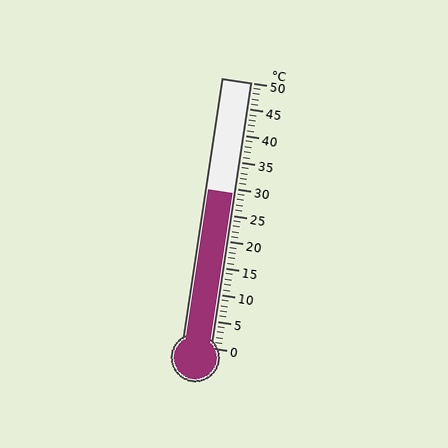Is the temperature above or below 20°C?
The temperature is above 20°C.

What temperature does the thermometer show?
The thermometer shows approximately 29°C.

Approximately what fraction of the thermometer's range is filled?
The thermometer is filled to approximately 60% of its range.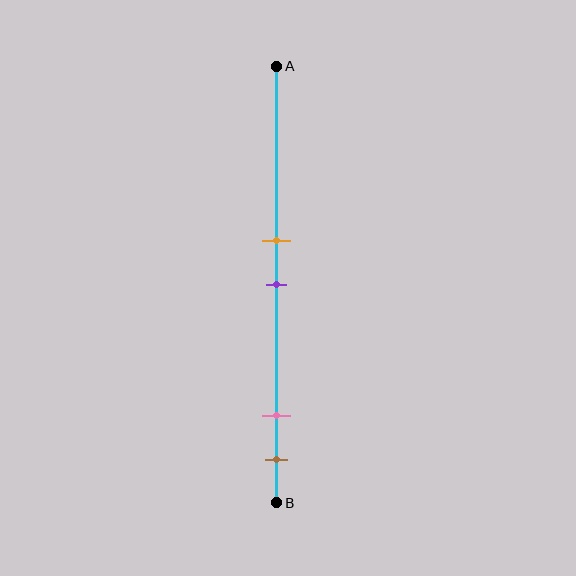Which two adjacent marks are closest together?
The orange and purple marks are the closest adjacent pair.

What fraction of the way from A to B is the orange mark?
The orange mark is approximately 40% (0.4) of the way from A to B.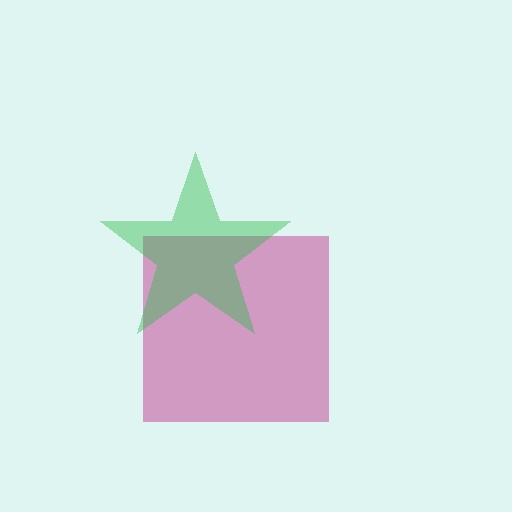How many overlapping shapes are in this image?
There are 2 overlapping shapes in the image.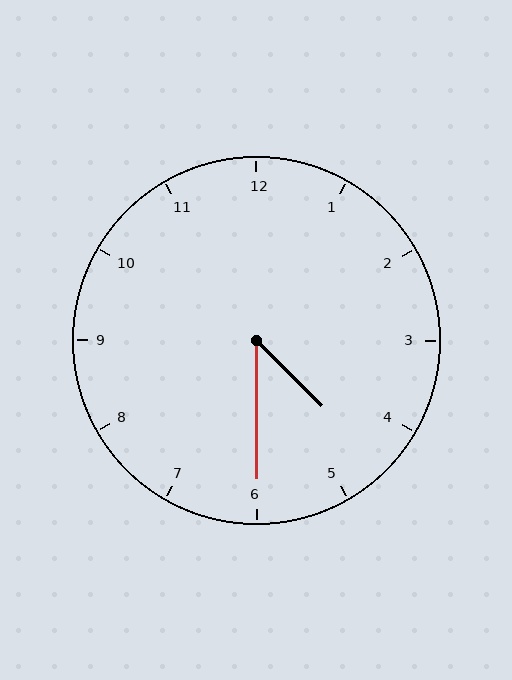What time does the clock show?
4:30.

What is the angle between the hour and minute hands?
Approximately 45 degrees.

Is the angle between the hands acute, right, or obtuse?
It is acute.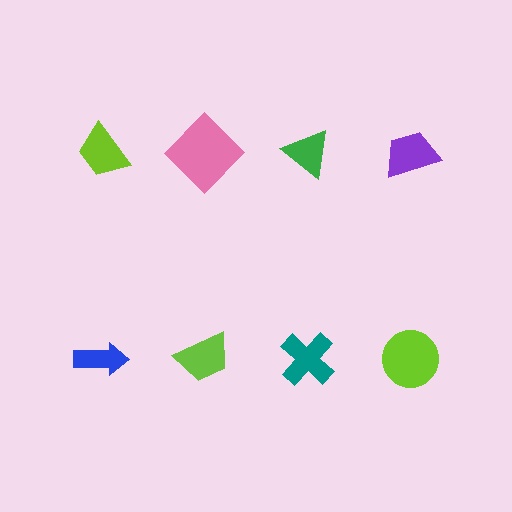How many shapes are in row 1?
4 shapes.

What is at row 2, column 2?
A lime trapezoid.